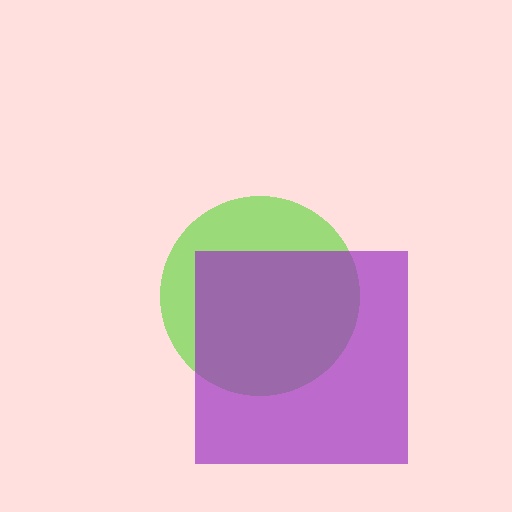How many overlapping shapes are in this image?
There are 2 overlapping shapes in the image.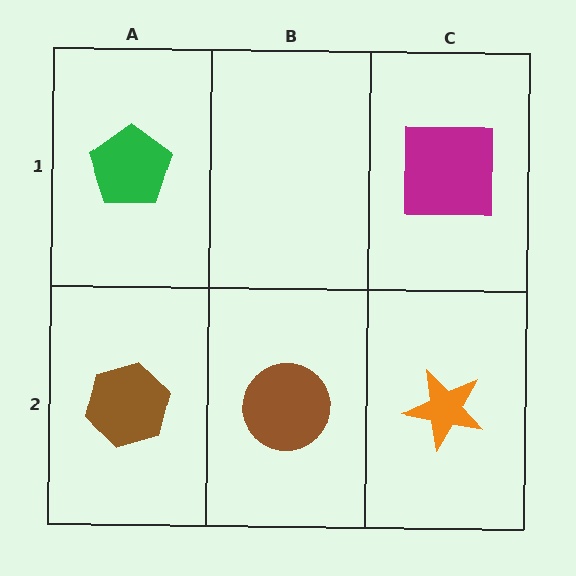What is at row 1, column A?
A green pentagon.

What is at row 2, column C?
An orange star.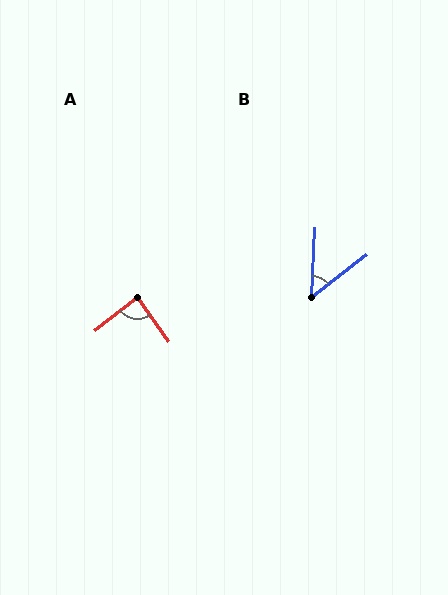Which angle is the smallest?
B, at approximately 49 degrees.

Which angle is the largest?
A, at approximately 87 degrees.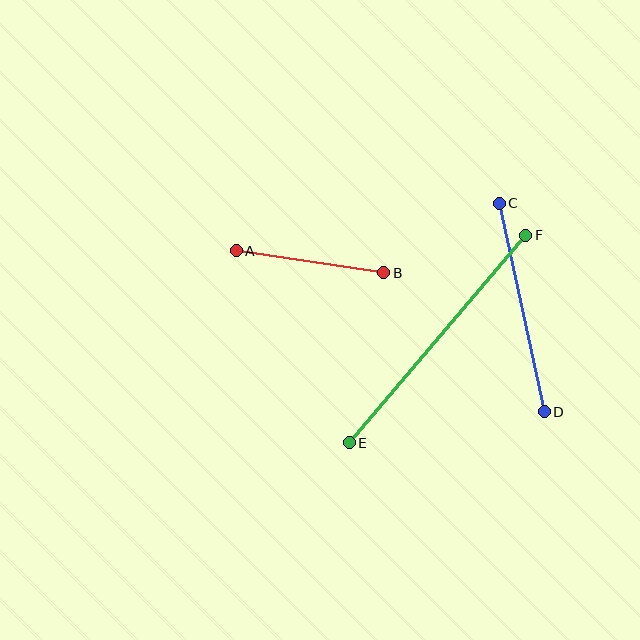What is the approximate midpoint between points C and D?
The midpoint is at approximately (522, 307) pixels.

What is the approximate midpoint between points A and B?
The midpoint is at approximately (310, 262) pixels.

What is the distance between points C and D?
The distance is approximately 214 pixels.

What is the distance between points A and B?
The distance is approximately 149 pixels.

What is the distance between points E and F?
The distance is approximately 272 pixels.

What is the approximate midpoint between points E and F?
The midpoint is at approximately (438, 339) pixels.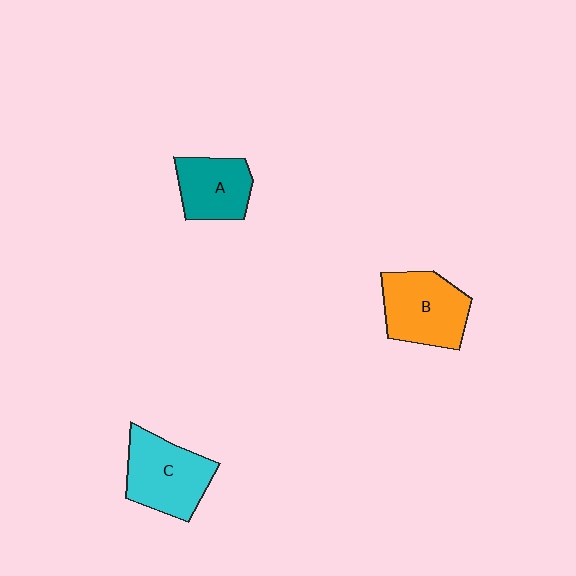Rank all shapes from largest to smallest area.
From largest to smallest: C (cyan), B (orange), A (teal).